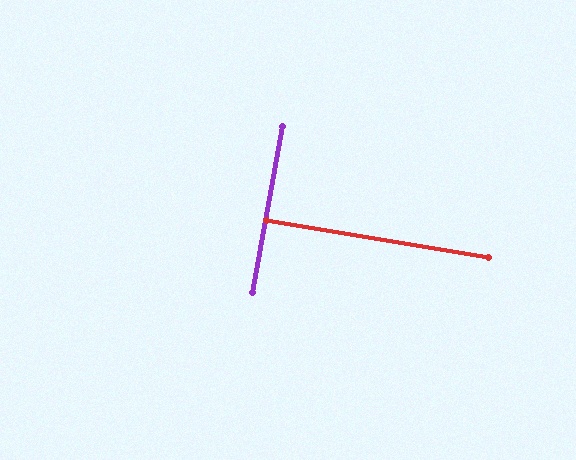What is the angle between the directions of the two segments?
Approximately 89 degrees.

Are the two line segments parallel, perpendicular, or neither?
Perpendicular — they meet at approximately 89°.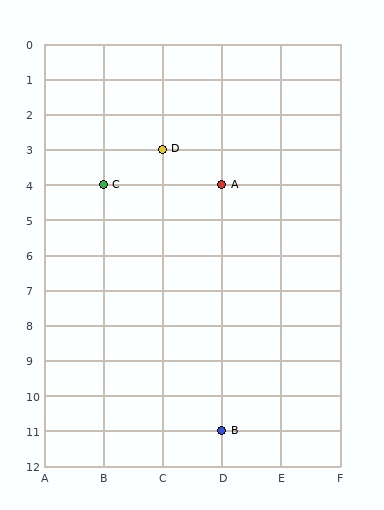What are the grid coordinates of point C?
Point C is at grid coordinates (B, 4).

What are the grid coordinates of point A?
Point A is at grid coordinates (D, 4).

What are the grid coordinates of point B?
Point B is at grid coordinates (D, 11).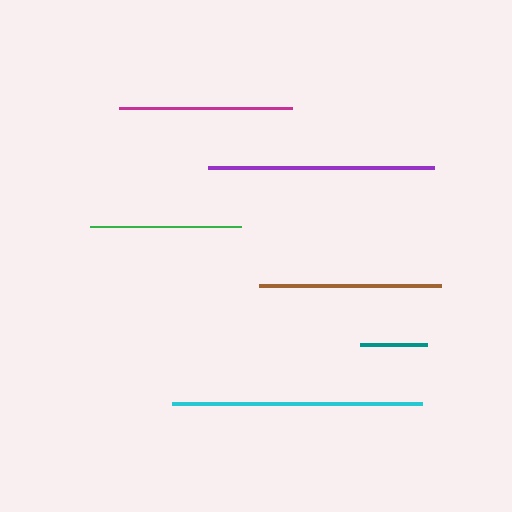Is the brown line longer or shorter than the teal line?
The brown line is longer than the teal line.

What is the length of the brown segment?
The brown segment is approximately 182 pixels long.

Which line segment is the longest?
The cyan line is the longest at approximately 250 pixels.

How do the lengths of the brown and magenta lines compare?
The brown and magenta lines are approximately the same length.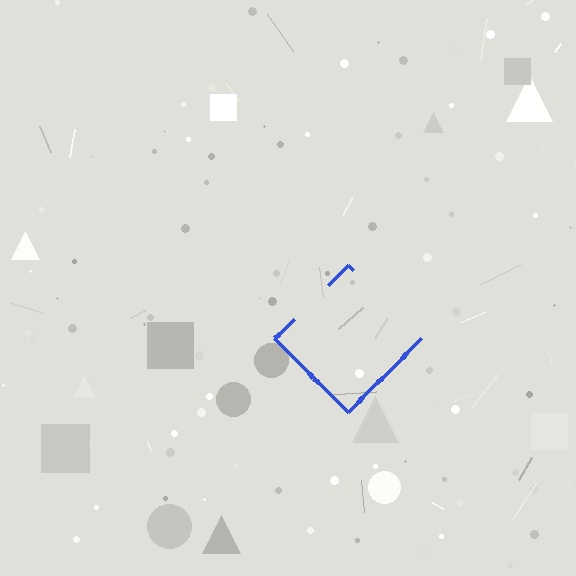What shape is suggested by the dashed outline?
The dashed outline suggests a diamond.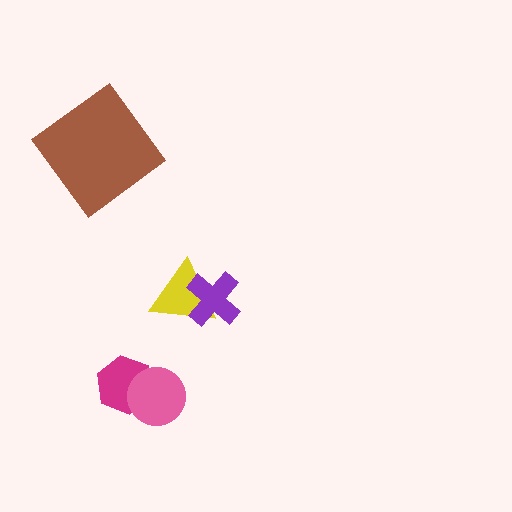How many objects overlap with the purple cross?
1 object overlaps with the purple cross.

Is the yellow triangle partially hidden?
Yes, it is partially covered by another shape.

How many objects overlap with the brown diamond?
0 objects overlap with the brown diamond.